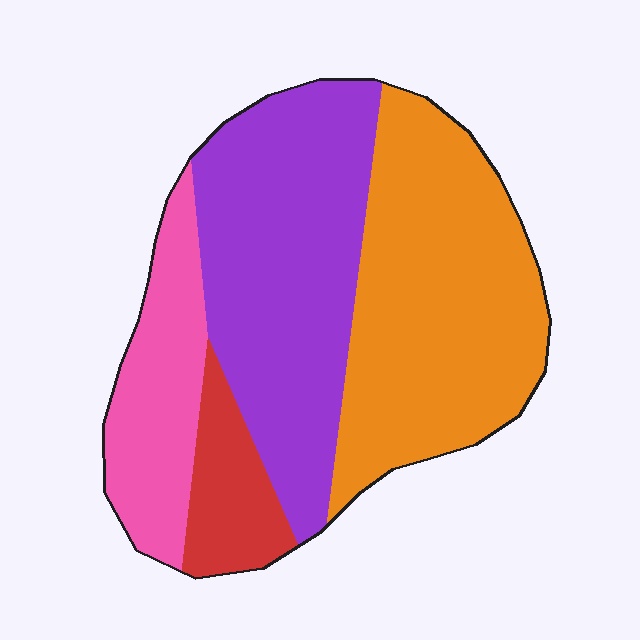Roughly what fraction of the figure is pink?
Pink takes up about one sixth (1/6) of the figure.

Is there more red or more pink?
Pink.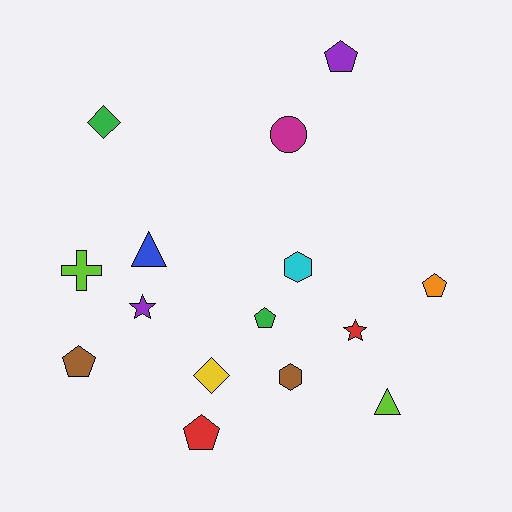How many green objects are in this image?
There are 2 green objects.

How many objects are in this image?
There are 15 objects.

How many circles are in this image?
There is 1 circle.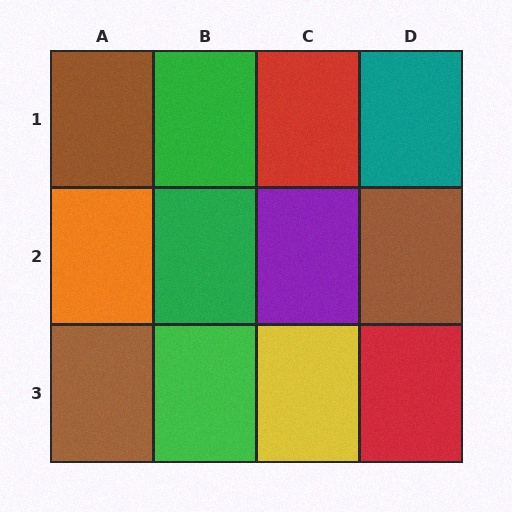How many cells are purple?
1 cell is purple.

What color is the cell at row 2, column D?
Brown.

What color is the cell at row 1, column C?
Red.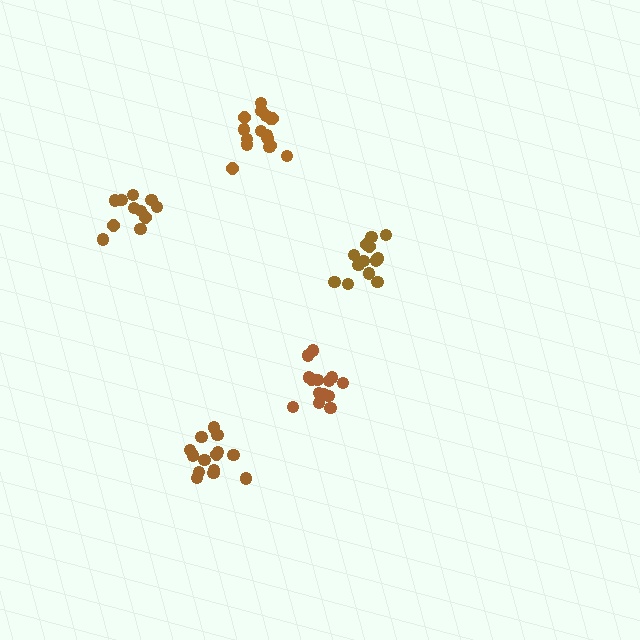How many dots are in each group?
Group 1: 14 dots, Group 2: 14 dots, Group 3: 13 dots, Group 4: 11 dots, Group 5: 17 dots (69 total).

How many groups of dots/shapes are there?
There are 5 groups.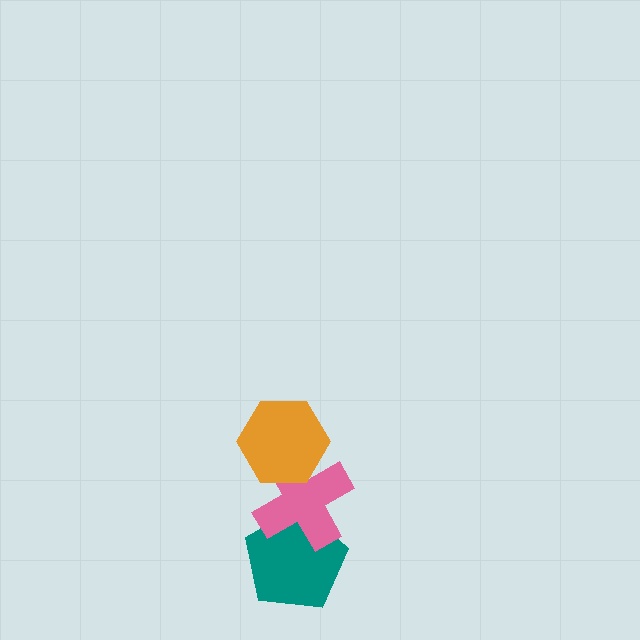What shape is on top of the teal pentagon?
The pink cross is on top of the teal pentagon.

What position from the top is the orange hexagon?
The orange hexagon is 1st from the top.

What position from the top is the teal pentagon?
The teal pentagon is 3rd from the top.